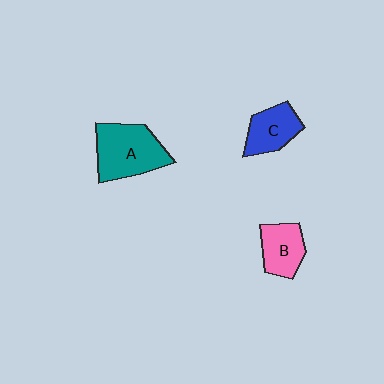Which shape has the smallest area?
Shape B (pink).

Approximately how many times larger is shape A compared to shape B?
Approximately 1.6 times.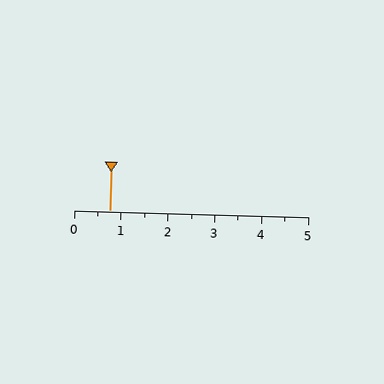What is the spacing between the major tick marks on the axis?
The major ticks are spaced 1 apart.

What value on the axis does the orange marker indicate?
The marker indicates approximately 0.8.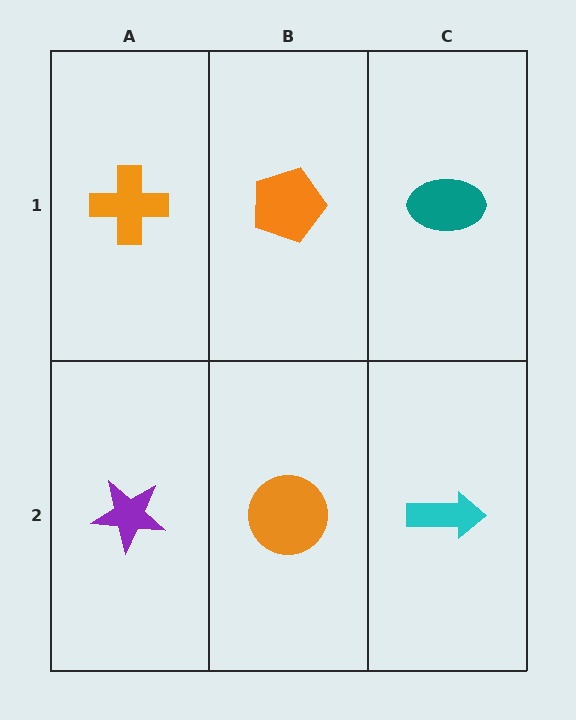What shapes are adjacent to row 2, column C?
A teal ellipse (row 1, column C), an orange circle (row 2, column B).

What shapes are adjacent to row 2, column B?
An orange pentagon (row 1, column B), a purple star (row 2, column A), a cyan arrow (row 2, column C).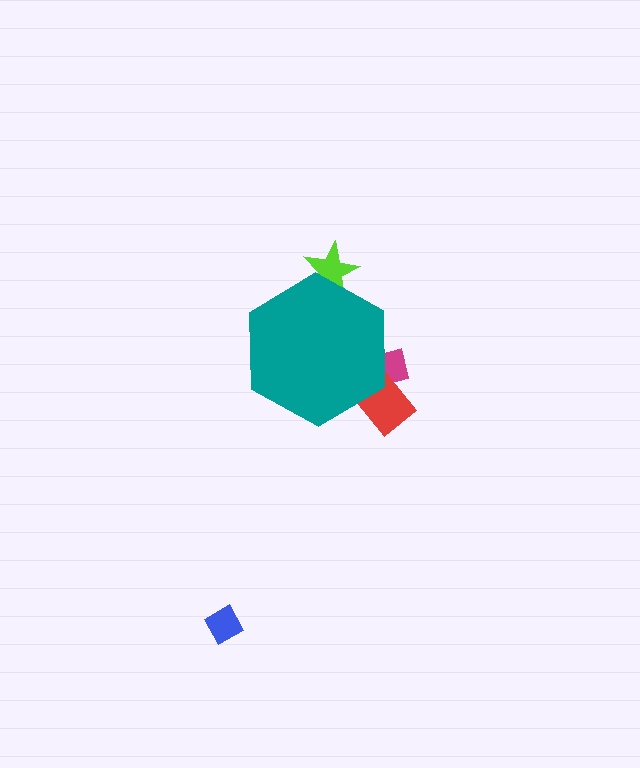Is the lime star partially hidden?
Yes, the lime star is partially hidden behind the teal hexagon.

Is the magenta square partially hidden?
Yes, the magenta square is partially hidden behind the teal hexagon.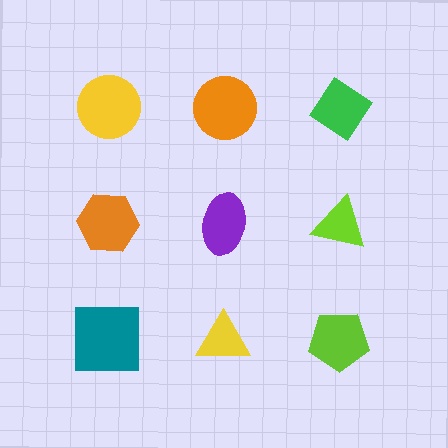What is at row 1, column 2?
An orange circle.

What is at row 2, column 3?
A lime triangle.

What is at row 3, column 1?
A teal square.